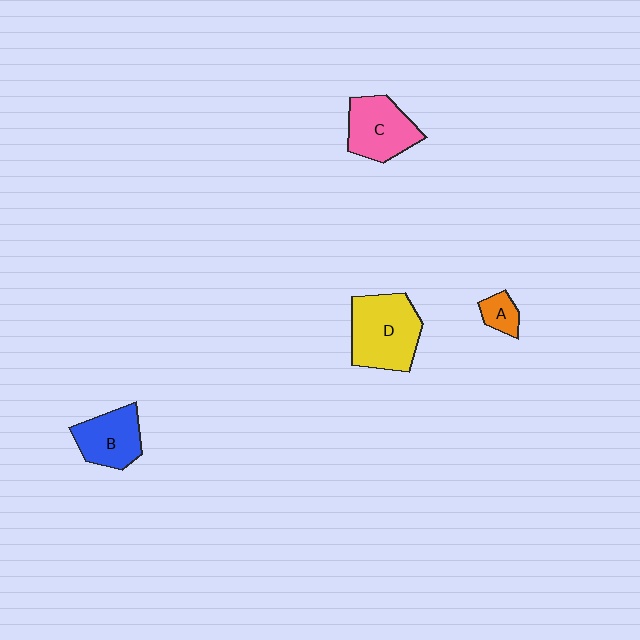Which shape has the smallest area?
Shape A (orange).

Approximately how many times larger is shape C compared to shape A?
Approximately 2.8 times.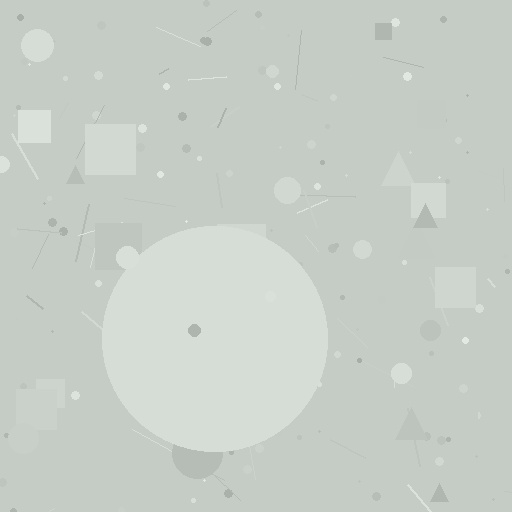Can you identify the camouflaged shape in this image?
The camouflaged shape is a circle.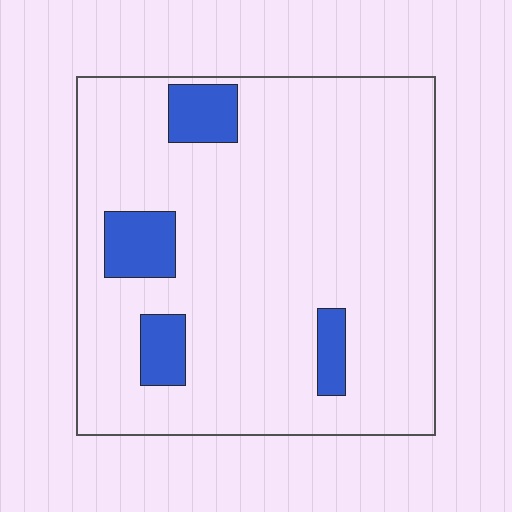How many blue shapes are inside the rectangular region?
4.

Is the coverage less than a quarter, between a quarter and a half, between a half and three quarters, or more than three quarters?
Less than a quarter.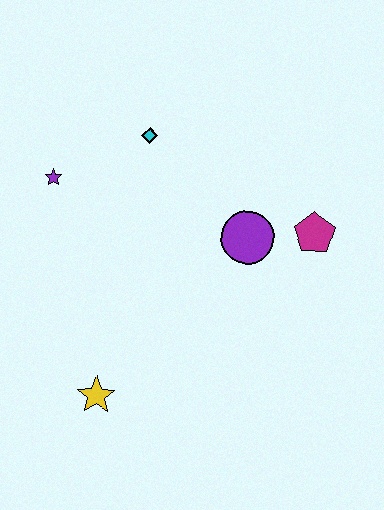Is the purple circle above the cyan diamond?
No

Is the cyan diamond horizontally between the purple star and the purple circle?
Yes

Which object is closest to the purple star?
The cyan diamond is closest to the purple star.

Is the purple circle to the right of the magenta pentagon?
No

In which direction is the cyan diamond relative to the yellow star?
The cyan diamond is above the yellow star.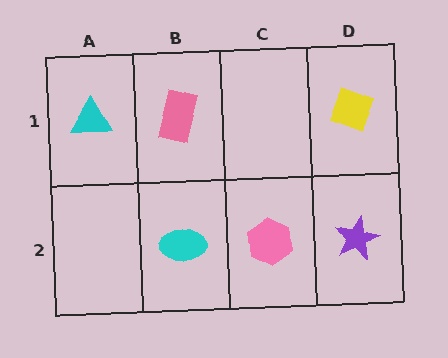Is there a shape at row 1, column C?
No, that cell is empty.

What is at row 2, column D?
A purple star.